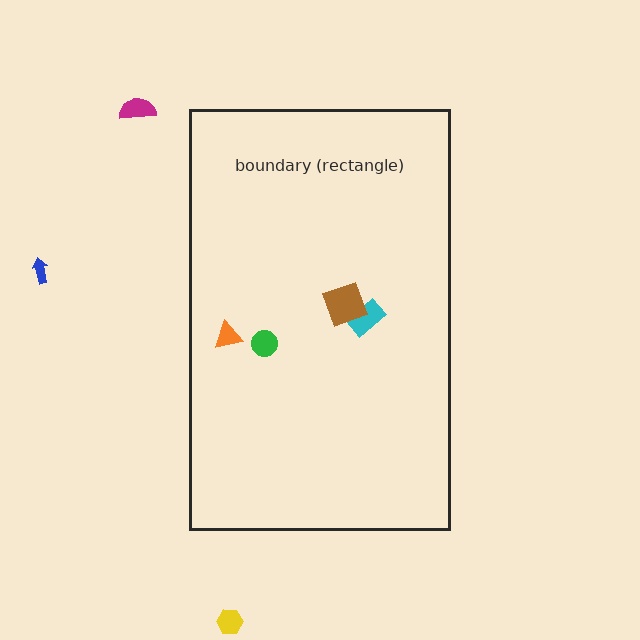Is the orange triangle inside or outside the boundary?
Inside.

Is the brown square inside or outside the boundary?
Inside.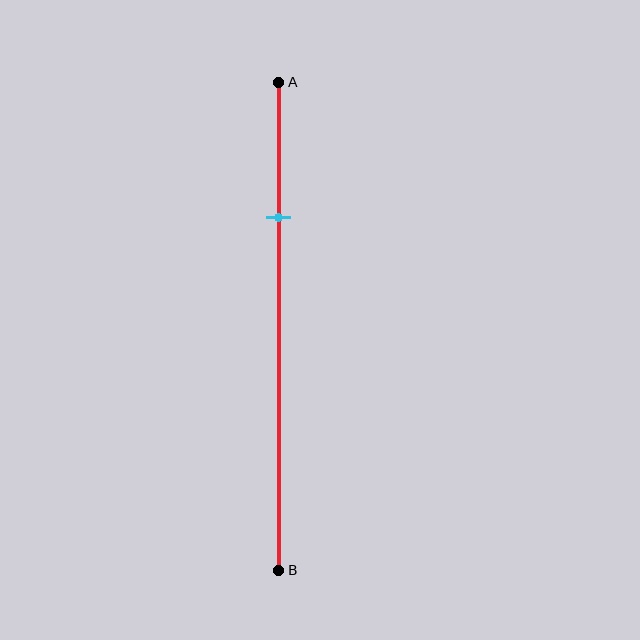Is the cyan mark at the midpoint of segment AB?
No, the mark is at about 30% from A, not at the 50% midpoint.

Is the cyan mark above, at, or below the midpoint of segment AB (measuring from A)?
The cyan mark is above the midpoint of segment AB.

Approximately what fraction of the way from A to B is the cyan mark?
The cyan mark is approximately 30% of the way from A to B.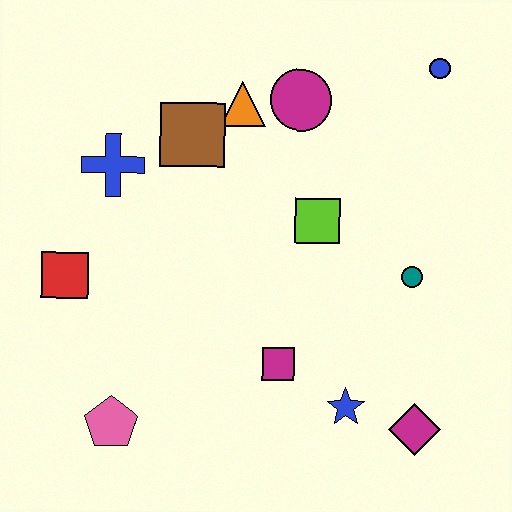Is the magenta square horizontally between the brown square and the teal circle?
Yes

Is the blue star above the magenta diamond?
Yes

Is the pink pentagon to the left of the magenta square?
Yes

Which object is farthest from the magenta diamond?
The blue cross is farthest from the magenta diamond.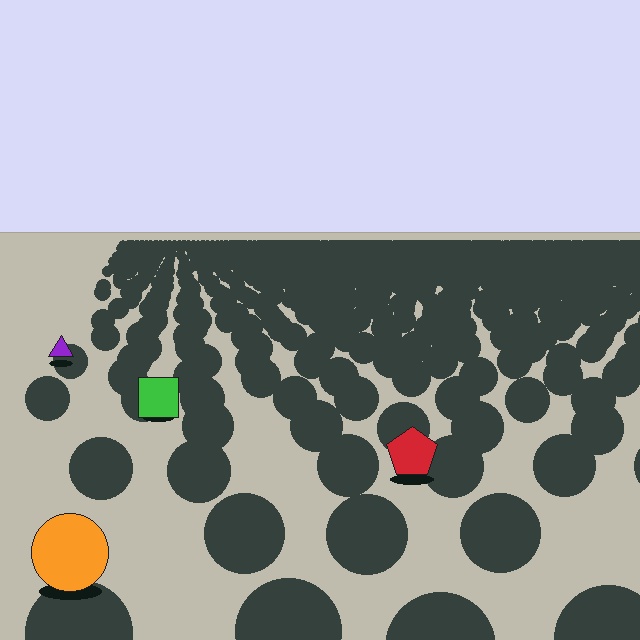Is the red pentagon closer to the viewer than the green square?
Yes. The red pentagon is closer — you can tell from the texture gradient: the ground texture is coarser near it.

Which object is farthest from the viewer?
The purple triangle is farthest from the viewer. It appears smaller and the ground texture around it is denser.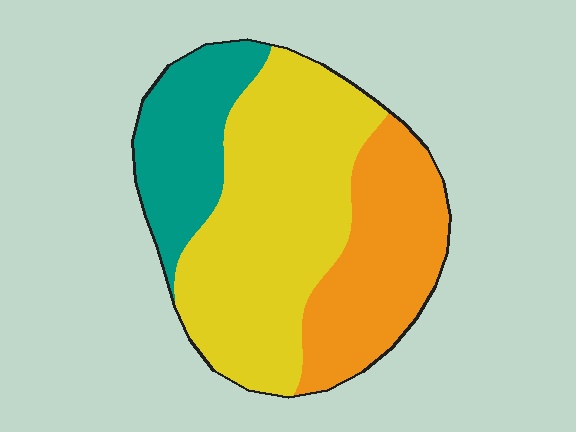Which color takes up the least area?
Teal, at roughly 20%.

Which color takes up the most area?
Yellow, at roughly 50%.